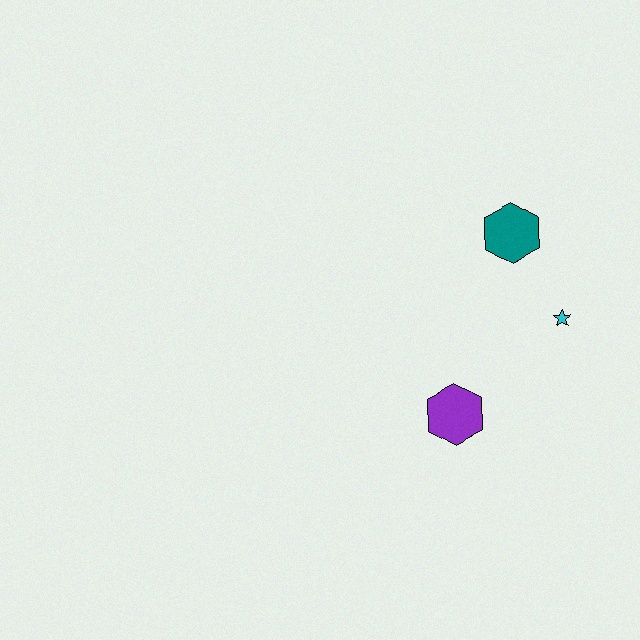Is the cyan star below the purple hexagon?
No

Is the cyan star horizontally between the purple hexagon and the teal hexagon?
No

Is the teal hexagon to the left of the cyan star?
Yes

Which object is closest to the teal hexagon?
The cyan star is closest to the teal hexagon.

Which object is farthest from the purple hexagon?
The teal hexagon is farthest from the purple hexagon.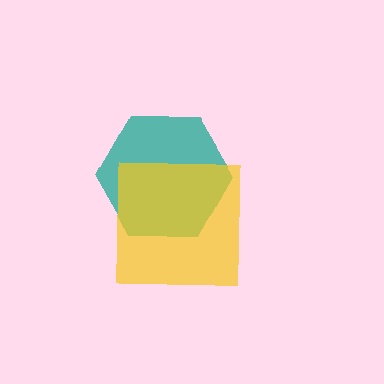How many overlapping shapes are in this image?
There are 2 overlapping shapes in the image.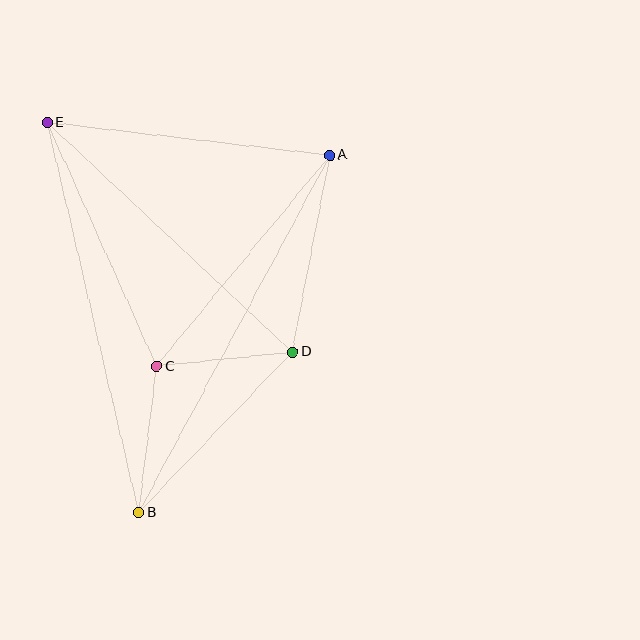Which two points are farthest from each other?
Points A and B are farthest from each other.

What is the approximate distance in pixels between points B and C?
The distance between B and C is approximately 147 pixels.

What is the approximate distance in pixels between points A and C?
The distance between A and C is approximately 273 pixels.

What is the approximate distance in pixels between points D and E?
The distance between D and E is approximately 337 pixels.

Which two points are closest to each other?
Points C and D are closest to each other.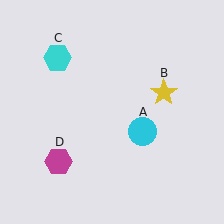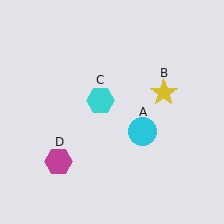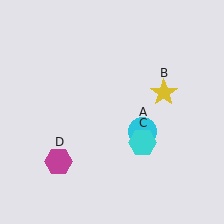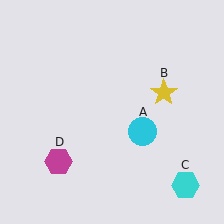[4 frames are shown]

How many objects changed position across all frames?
1 object changed position: cyan hexagon (object C).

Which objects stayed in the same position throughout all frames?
Cyan circle (object A) and yellow star (object B) and magenta hexagon (object D) remained stationary.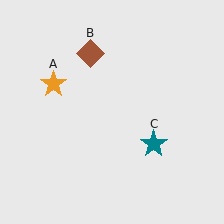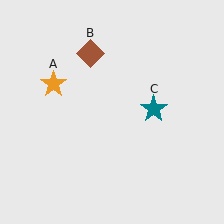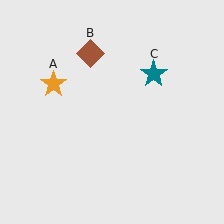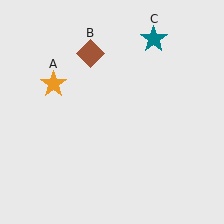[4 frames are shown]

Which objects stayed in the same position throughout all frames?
Orange star (object A) and brown diamond (object B) remained stationary.